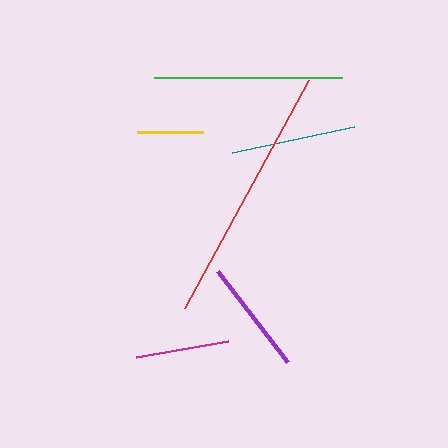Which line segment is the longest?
The red line is the longest at approximately 259 pixels.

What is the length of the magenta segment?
The magenta segment is approximately 93 pixels long.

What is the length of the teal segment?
The teal segment is approximately 125 pixels long.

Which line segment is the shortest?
The yellow line is the shortest at approximately 66 pixels.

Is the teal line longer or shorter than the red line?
The red line is longer than the teal line.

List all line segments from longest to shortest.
From longest to shortest: red, green, teal, purple, magenta, yellow.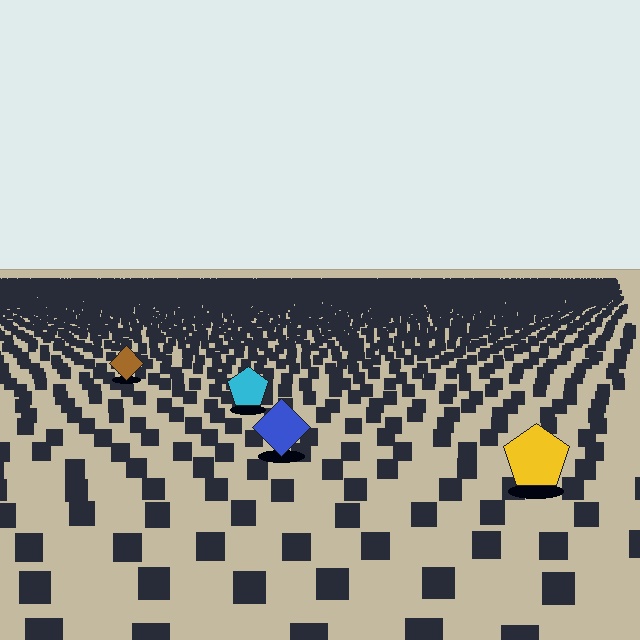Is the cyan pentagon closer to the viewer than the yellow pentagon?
No. The yellow pentagon is closer — you can tell from the texture gradient: the ground texture is coarser near it.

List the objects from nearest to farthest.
From nearest to farthest: the yellow pentagon, the blue diamond, the cyan pentagon, the brown diamond.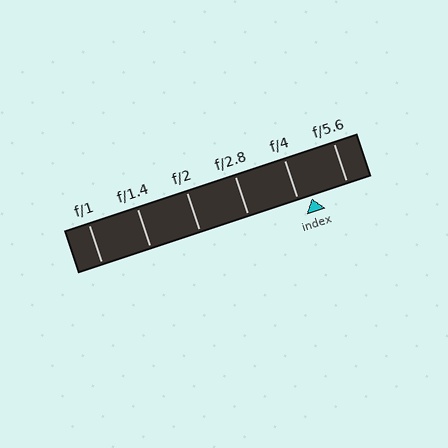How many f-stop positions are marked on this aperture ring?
There are 6 f-stop positions marked.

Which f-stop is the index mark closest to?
The index mark is closest to f/4.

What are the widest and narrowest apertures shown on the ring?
The widest aperture shown is f/1 and the narrowest is f/5.6.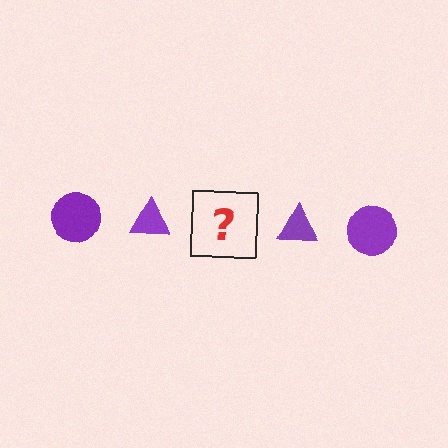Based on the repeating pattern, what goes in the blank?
The blank should be a purple circle.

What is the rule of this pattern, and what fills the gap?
The rule is that the pattern cycles through circle, triangle shapes in purple. The gap should be filled with a purple circle.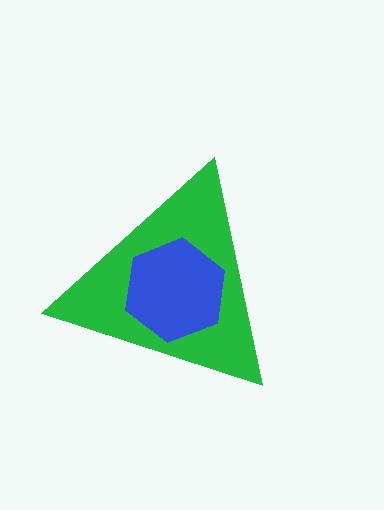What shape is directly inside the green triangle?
The blue hexagon.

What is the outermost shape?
The green triangle.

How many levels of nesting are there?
2.